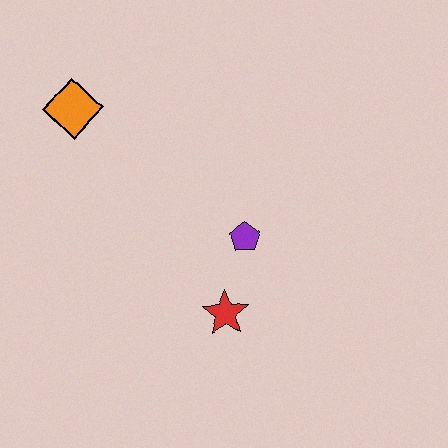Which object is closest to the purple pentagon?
The red star is closest to the purple pentagon.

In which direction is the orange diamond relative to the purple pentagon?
The orange diamond is to the left of the purple pentagon.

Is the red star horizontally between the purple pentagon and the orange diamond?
Yes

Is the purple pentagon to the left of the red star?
No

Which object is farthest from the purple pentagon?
The orange diamond is farthest from the purple pentagon.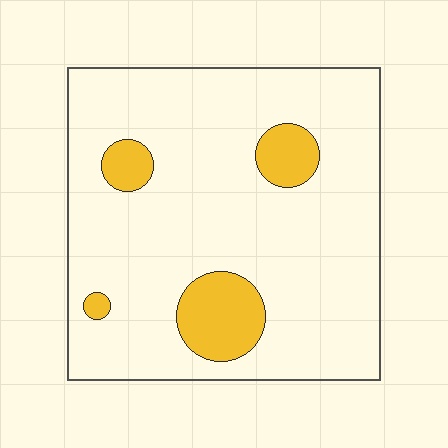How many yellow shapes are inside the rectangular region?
4.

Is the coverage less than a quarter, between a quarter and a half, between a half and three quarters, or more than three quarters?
Less than a quarter.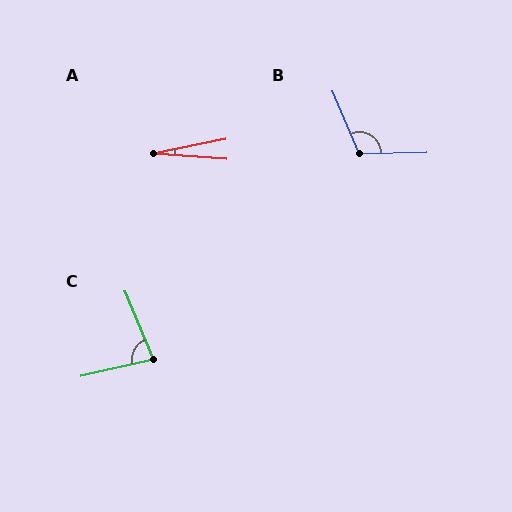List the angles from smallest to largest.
A (16°), C (80°), B (112°).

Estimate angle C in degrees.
Approximately 80 degrees.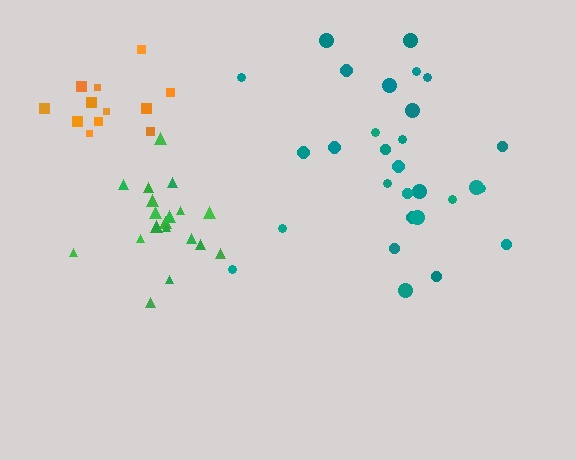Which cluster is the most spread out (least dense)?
Teal.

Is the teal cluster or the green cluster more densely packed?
Green.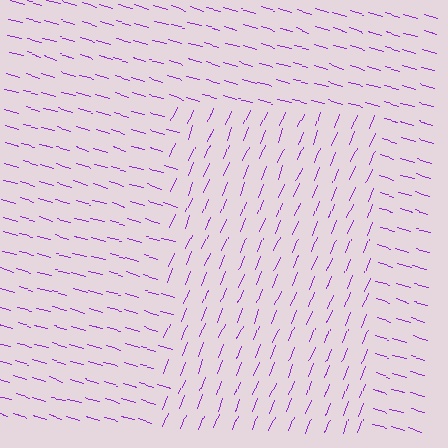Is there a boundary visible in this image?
Yes, there is a texture boundary formed by a change in line orientation.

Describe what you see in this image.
The image is filled with small purple line segments. A rectangle region in the image has lines oriented differently from the surrounding lines, creating a visible texture boundary.